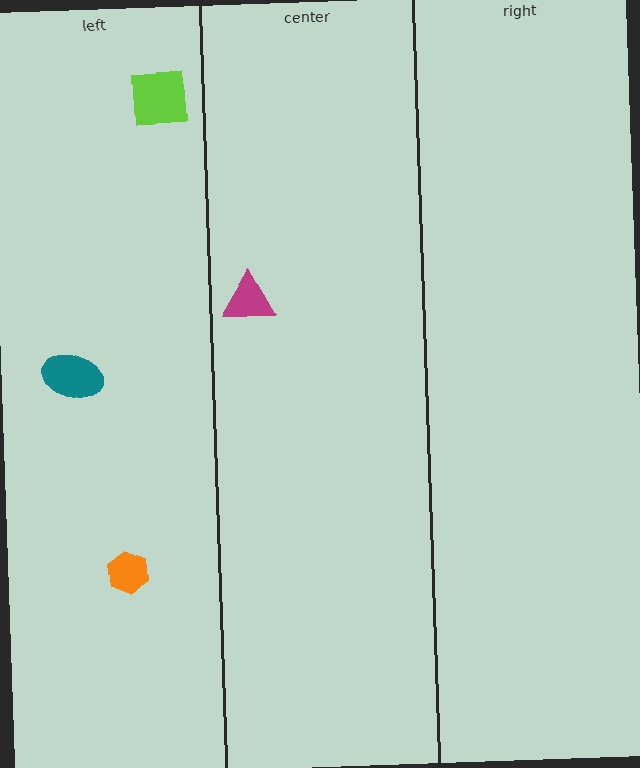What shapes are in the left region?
The lime square, the orange hexagon, the teal ellipse.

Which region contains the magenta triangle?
The center region.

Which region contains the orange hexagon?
The left region.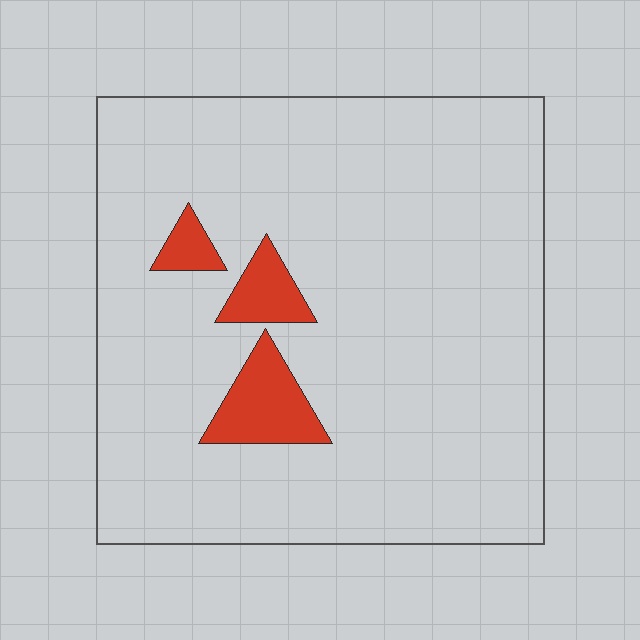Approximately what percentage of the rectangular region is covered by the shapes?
Approximately 10%.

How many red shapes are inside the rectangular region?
3.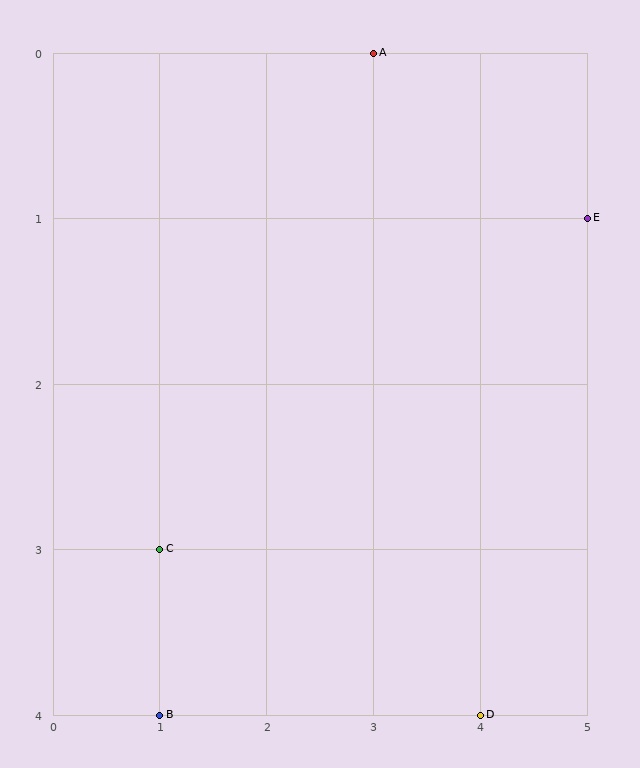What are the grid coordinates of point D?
Point D is at grid coordinates (4, 4).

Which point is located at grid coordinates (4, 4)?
Point D is at (4, 4).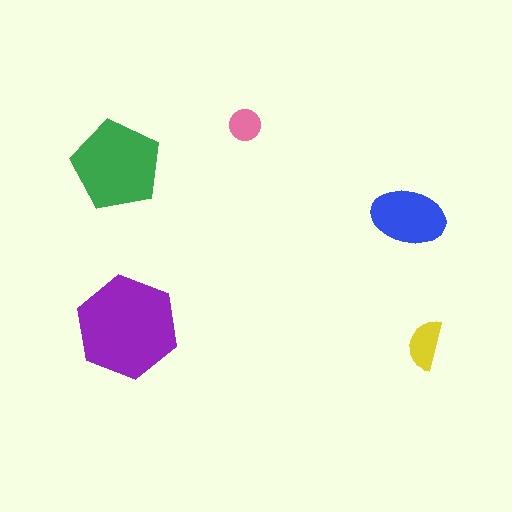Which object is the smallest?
The pink circle.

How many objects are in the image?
There are 5 objects in the image.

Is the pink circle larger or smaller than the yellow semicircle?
Smaller.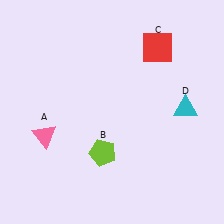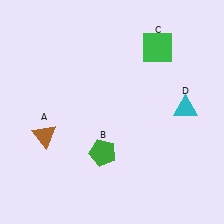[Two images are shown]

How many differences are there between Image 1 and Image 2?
There are 3 differences between the two images.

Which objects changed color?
A changed from pink to brown. B changed from lime to green. C changed from red to green.